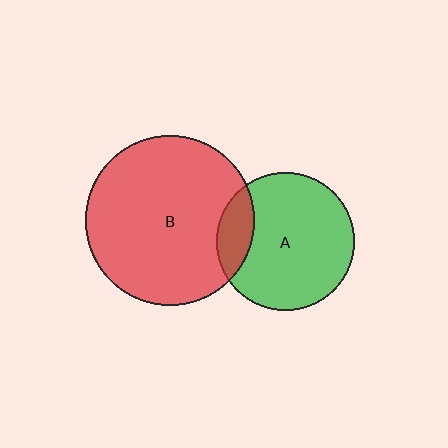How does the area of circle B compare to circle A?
Approximately 1.5 times.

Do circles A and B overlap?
Yes.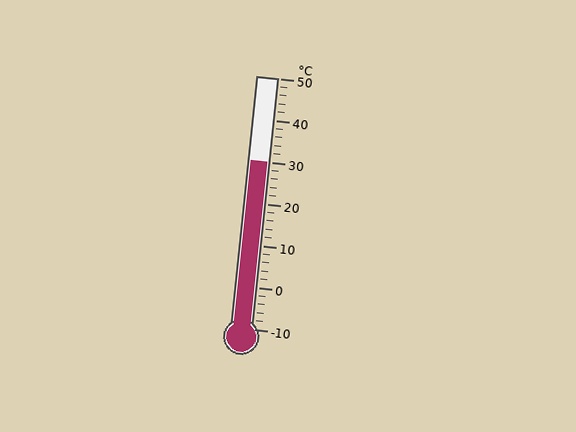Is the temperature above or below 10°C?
The temperature is above 10°C.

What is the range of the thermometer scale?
The thermometer scale ranges from -10°C to 50°C.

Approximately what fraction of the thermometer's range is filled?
The thermometer is filled to approximately 65% of its range.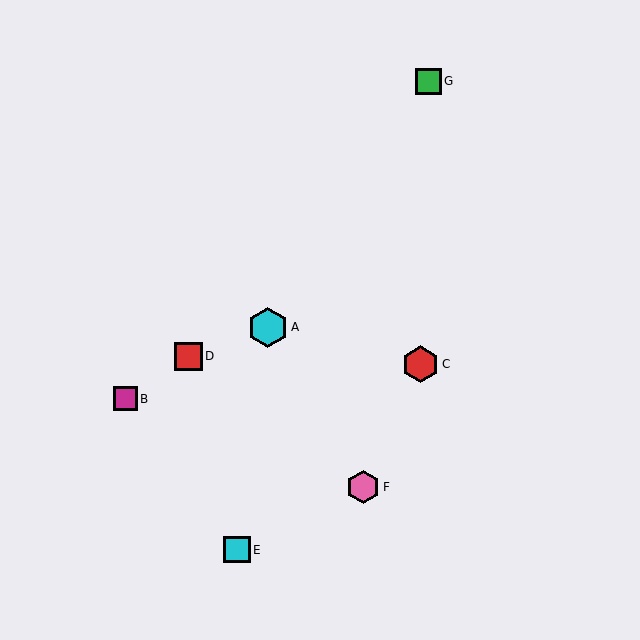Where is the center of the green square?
The center of the green square is at (429, 81).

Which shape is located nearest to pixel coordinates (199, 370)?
The red square (labeled D) at (188, 356) is nearest to that location.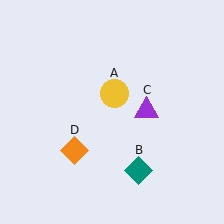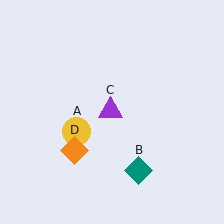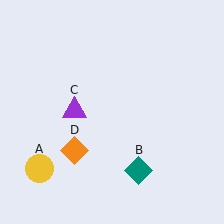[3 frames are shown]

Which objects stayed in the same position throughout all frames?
Teal diamond (object B) and orange diamond (object D) remained stationary.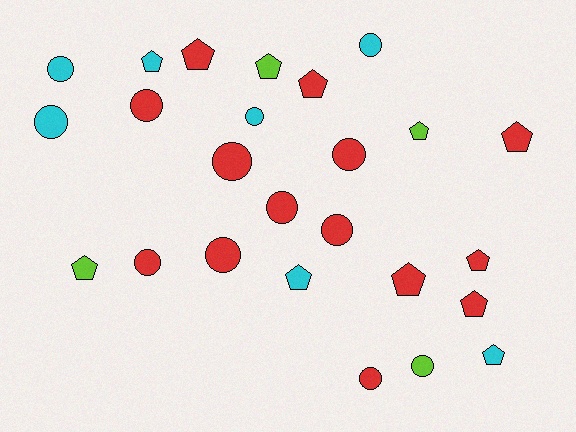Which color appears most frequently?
Red, with 14 objects.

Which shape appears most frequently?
Circle, with 13 objects.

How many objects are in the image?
There are 25 objects.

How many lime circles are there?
There is 1 lime circle.